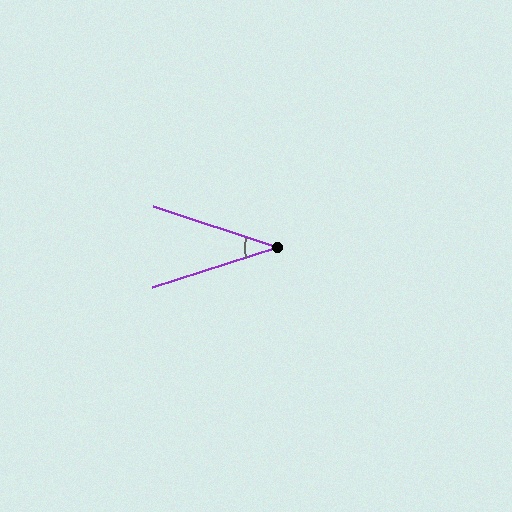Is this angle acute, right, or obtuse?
It is acute.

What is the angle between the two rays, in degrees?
Approximately 36 degrees.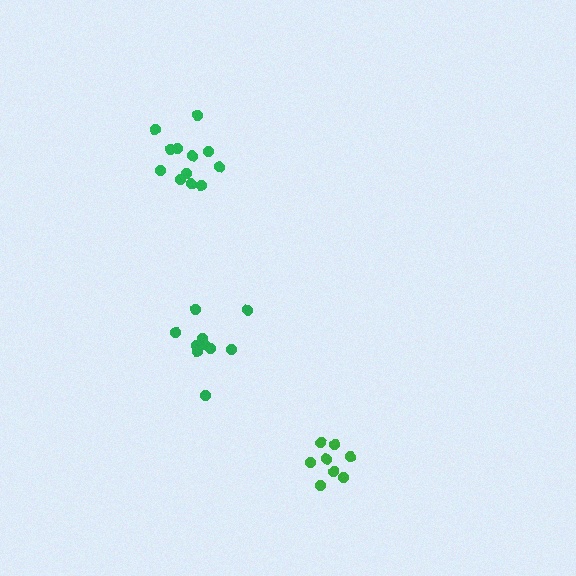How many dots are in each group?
Group 1: 8 dots, Group 2: 12 dots, Group 3: 10 dots (30 total).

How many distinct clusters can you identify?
There are 3 distinct clusters.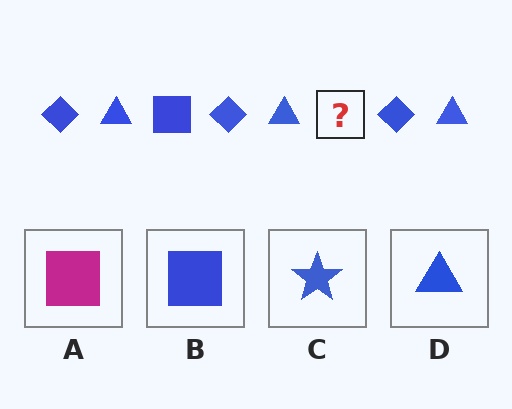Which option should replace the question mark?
Option B.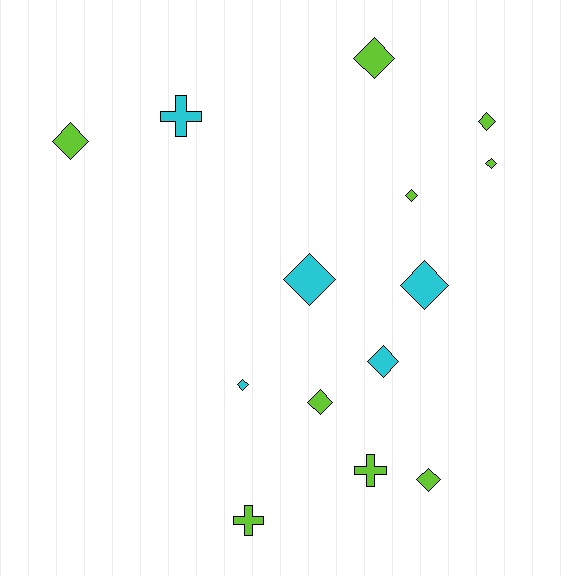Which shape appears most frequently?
Diamond, with 11 objects.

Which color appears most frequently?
Lime, with 9 objects.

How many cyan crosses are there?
There is 1 cyan cross.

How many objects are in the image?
There are 14 objects.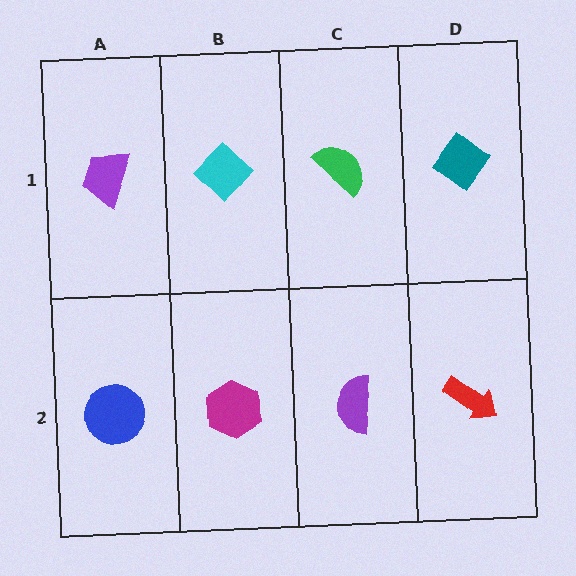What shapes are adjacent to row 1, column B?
A magenta hexagon (row 2, column B), a purple trapezoid (row 1, column A), a green semicircle (row 1, column C).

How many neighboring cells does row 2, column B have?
3.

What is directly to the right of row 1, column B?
A green semicircle.